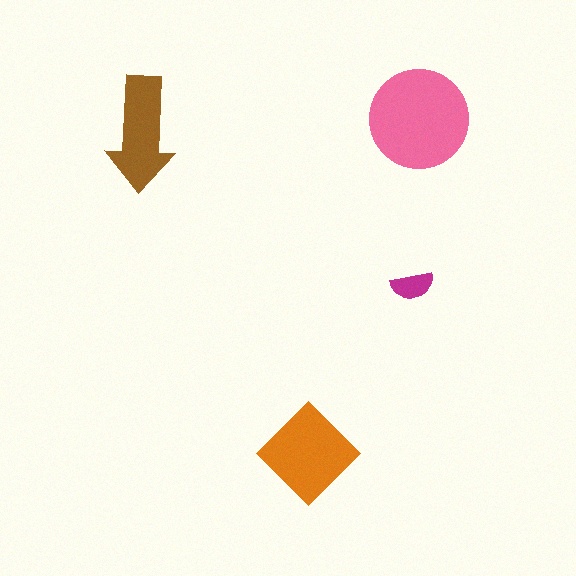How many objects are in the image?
There are 4 objects in the image.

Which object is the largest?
The pink circle.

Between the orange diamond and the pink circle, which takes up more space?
The pink circle.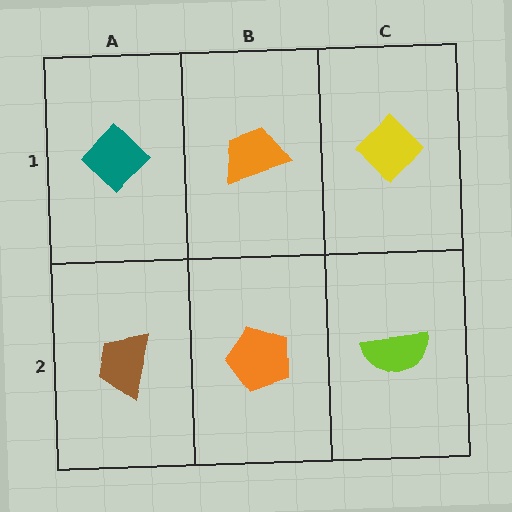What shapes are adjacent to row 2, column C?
A yellow diamond (row 1, column C), an orange pentagon (row 2, column B).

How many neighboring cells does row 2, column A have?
2.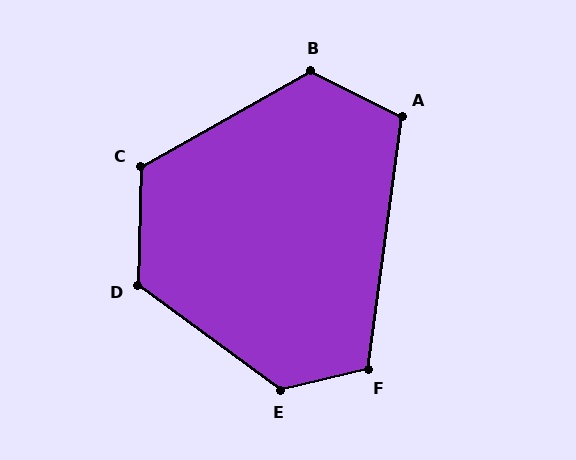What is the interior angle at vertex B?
Approximately 124 degrees (obtuse).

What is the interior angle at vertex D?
Approximately 125 degrees (obtuse).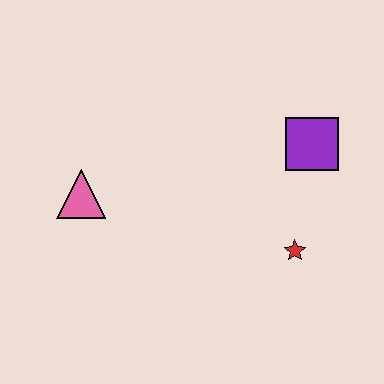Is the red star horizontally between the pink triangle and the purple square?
Yes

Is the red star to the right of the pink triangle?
Yes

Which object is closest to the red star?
The purple square is closest to the red star.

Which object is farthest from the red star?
The pink triangle is farthest from the red star.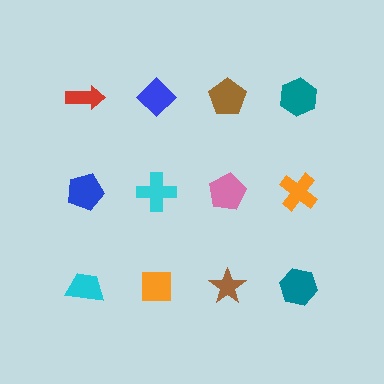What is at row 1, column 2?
A blue diamond.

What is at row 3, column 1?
A cyan trapezoid.